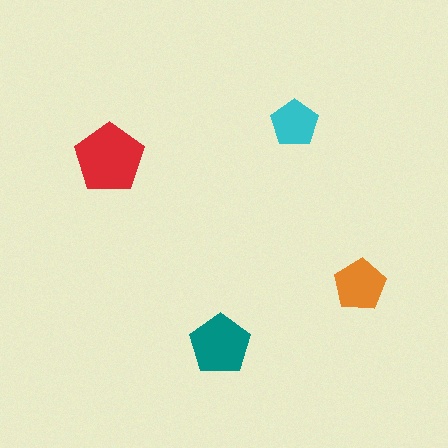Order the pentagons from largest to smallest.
the red one, the teal one, the orange one, the cyan one.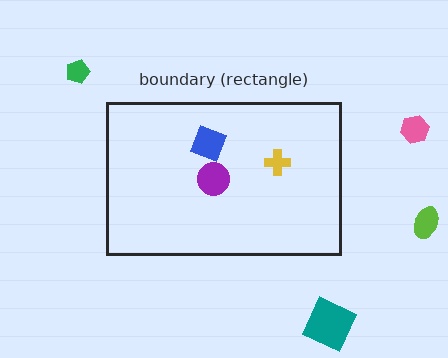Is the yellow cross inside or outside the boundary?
Inside.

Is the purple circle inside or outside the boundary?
Inside.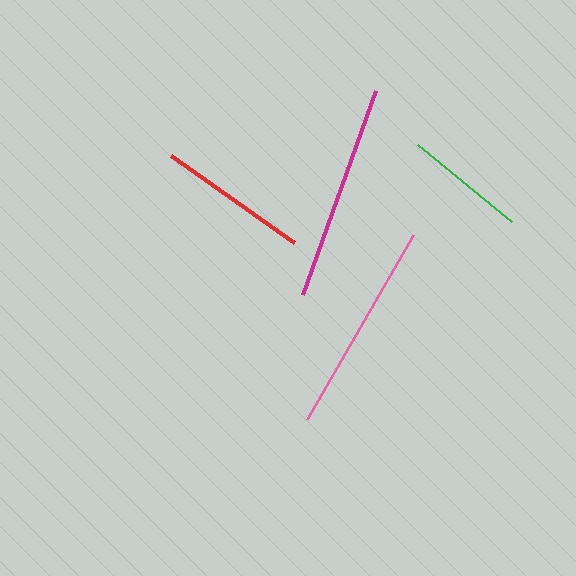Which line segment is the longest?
The magenta line is the longest at approximately 216 pixels.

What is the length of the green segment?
The green segment is approximately 122 pixels long.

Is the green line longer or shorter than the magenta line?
The magenta line is longer than the green line.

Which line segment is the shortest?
The green line is the shortest at approximately 122 pixels.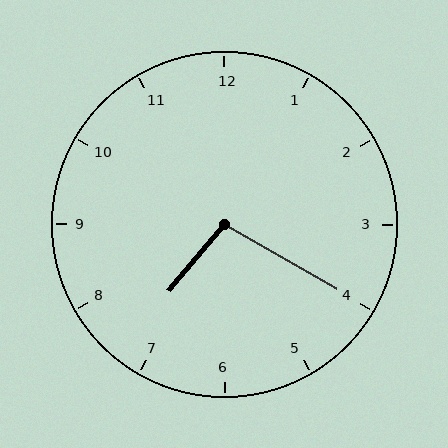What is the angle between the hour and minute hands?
Approximately 100 degrees.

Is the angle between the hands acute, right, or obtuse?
It is obtuse.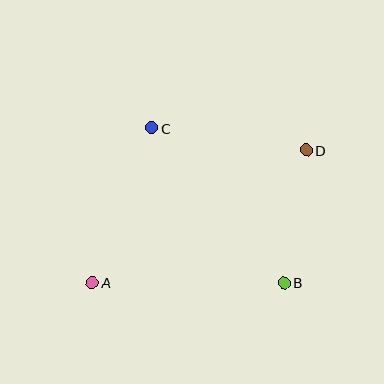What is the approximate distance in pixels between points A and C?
The distance between A and C is approximately 166 pixels.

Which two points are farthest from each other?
Points A and D are farthest from each other.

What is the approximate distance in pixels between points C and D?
The distance between C and D is approximately 156 pixels.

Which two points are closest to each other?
Points B and D are closest to each other.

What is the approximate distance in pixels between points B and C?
The distance between B and C is approximately 204 pixels.